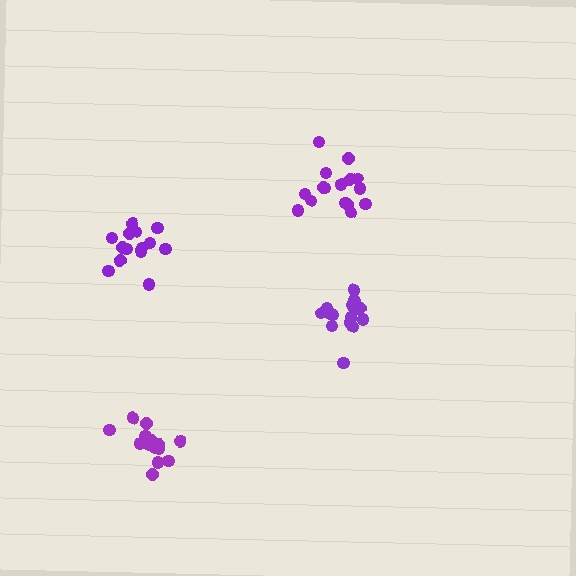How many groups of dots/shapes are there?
There are 4 groups.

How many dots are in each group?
Group 1: 15 dots, Group 2: 15 dots, Group 3: 14 dots, Group 4: 16 dots (60 total).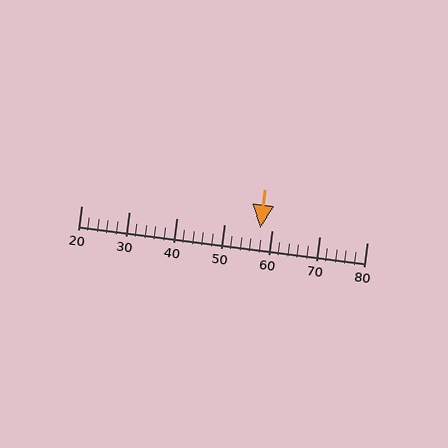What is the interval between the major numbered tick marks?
The major tick marks are spaced 10 units apart.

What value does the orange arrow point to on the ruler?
The orange arrow points to approximately 58.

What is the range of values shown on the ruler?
The ruler shows values from 20 to 80.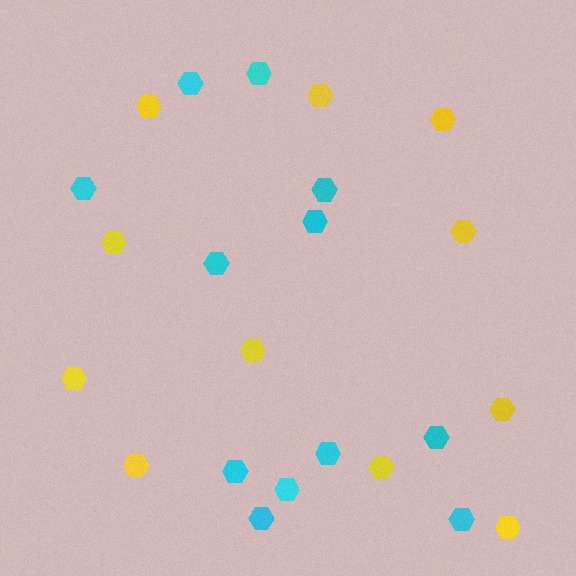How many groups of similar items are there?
There are 2 groups: one group of cyan hexagons (12) and one group of yellow hexagons (11).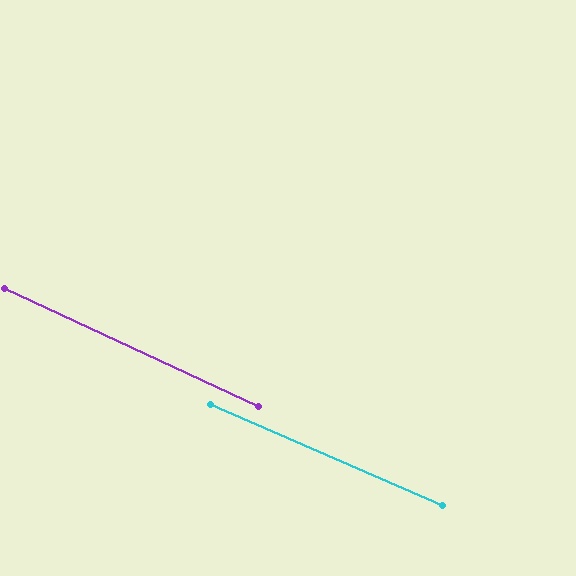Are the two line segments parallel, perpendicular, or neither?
Parallel — their directions differ by only 1.5°.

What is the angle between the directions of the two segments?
Approximately 2 degrees.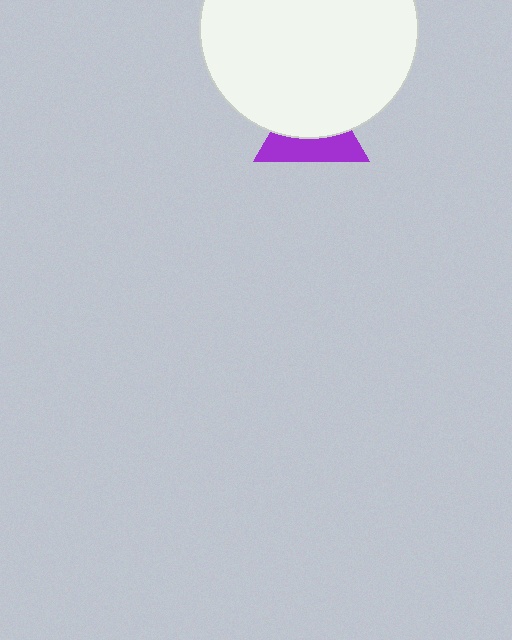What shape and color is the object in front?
The object in front is a white circle.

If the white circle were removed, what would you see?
You would see the complete purple triangle.